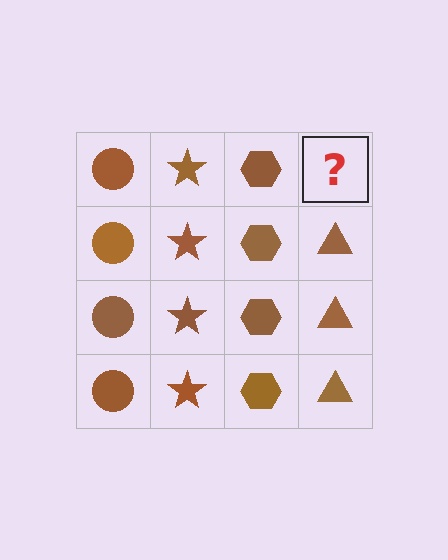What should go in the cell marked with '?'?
The missing cell should contain a brown triangle.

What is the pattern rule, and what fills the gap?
The rule is that each column has a consistent shape. The gap should be filled with a brown triangle.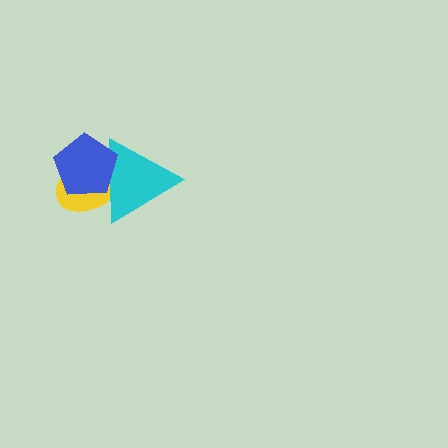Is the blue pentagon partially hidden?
No, no other shape covers it.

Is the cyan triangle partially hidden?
Yes, it is partially covered by another shape.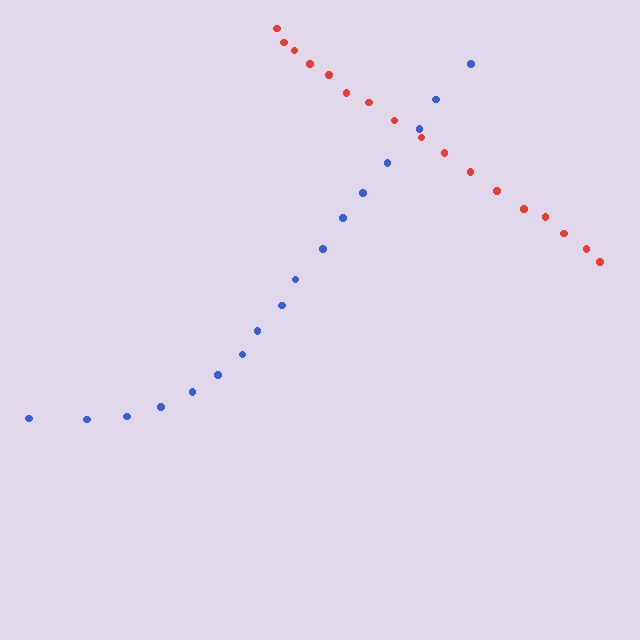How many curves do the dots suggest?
There are 2 distinct paths.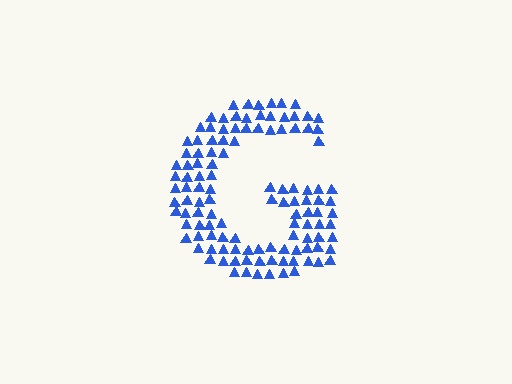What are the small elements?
The small elements are triangles.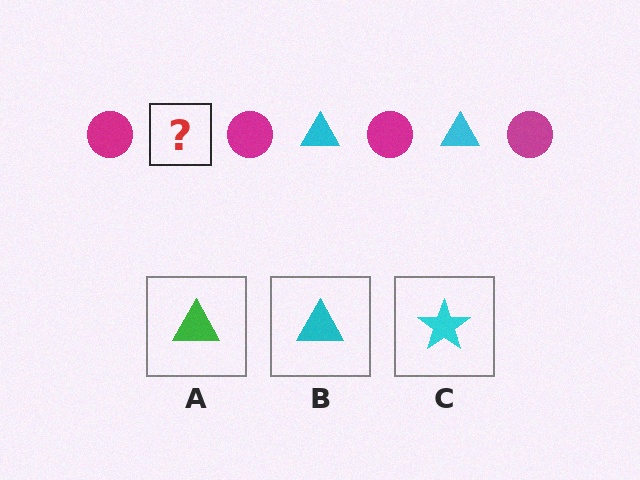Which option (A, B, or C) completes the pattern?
B.